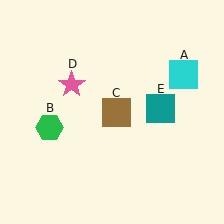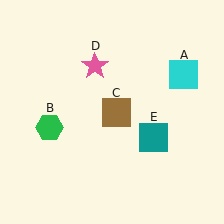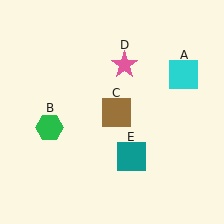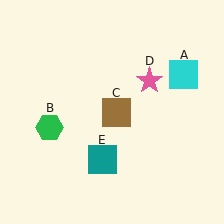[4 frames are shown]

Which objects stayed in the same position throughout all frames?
Cyan square (object A) and green hexagon (object B) and brown square (object C) remained stationary.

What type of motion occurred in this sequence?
The pink star (object D), teal square (object E) rotated clockwise around the center of the scene.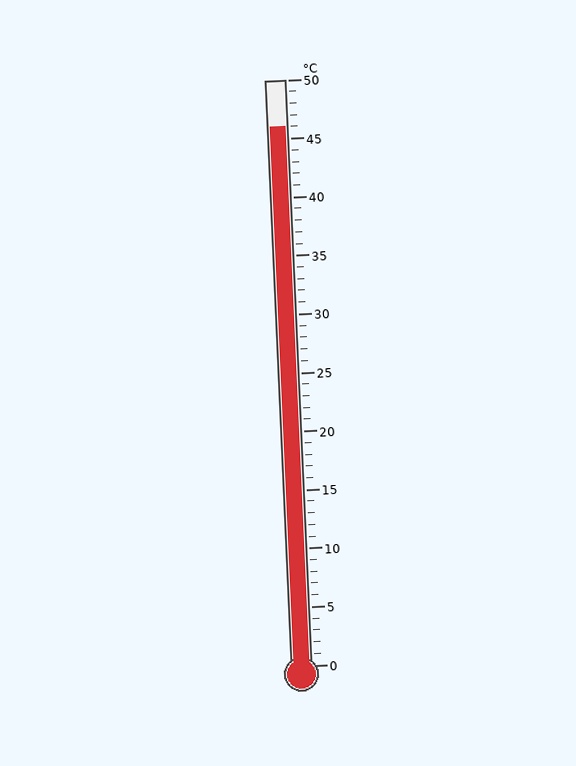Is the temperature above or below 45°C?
The temperature is above 45°C.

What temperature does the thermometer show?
The thermometer shows approximately 46°C.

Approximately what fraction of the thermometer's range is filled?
The thermometer is filled to approximately 90% of its range.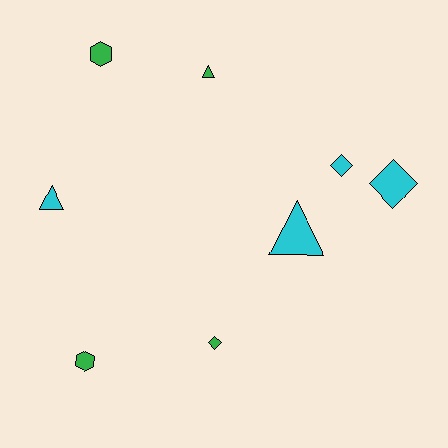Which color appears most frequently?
Green, with 4 objects.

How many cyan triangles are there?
There are 2 cyan triangles.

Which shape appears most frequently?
Triangle, with 3 objects.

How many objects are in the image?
There are 8 objects.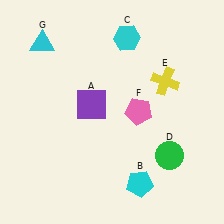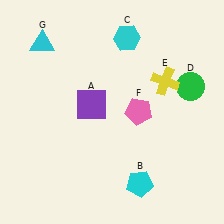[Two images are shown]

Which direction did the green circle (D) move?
The green circle (D) moved up.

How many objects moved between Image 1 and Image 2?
1 object moved between the two images.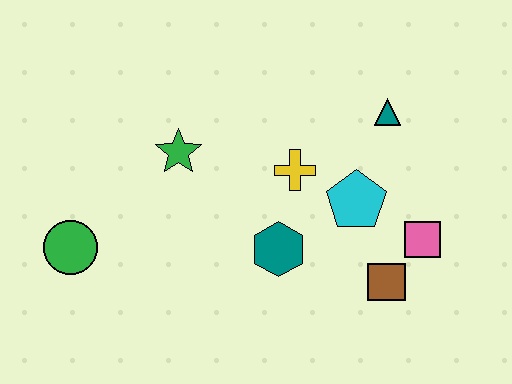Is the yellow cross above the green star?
No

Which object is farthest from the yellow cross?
The green circle is farthest from the yellow cross.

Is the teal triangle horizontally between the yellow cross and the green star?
No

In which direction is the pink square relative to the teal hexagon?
The pink square is to the right of the teal hexagon.